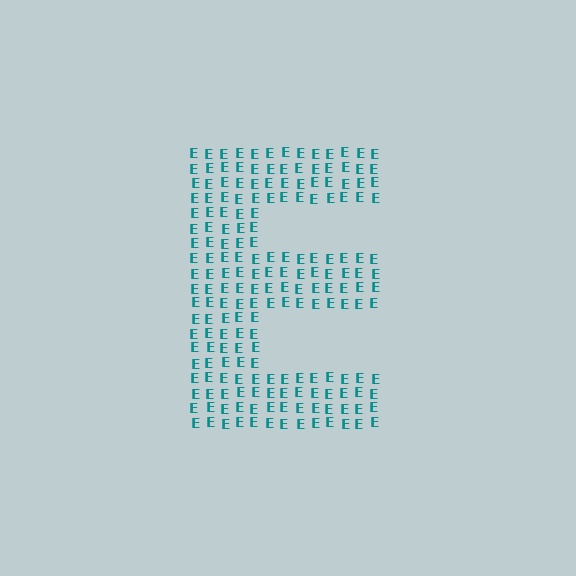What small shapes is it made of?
It is made of small letter E's.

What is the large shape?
The large shape is the letter E.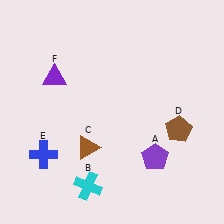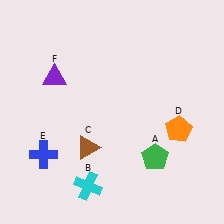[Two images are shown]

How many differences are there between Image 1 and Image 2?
There are 2 differences between the two images.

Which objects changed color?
A changed from purple to green. D changed from brown to orange.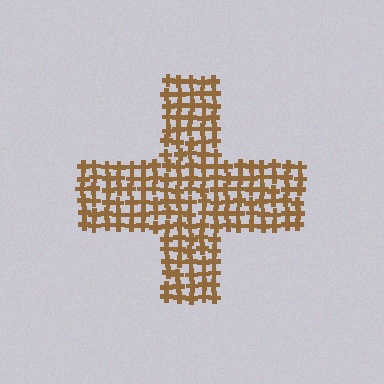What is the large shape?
The large shape is a cross.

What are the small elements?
The small elements are crosses.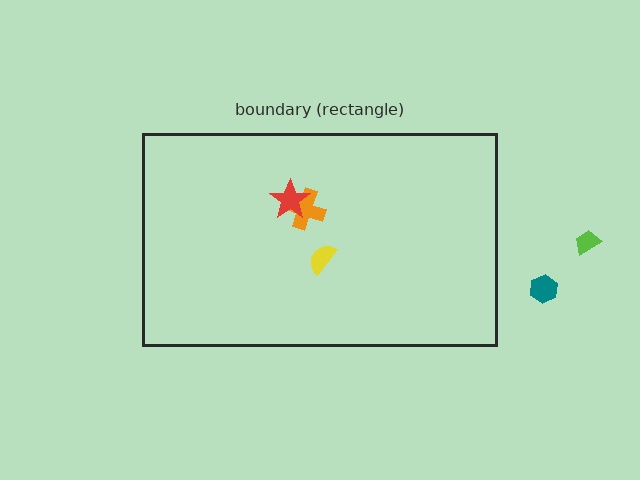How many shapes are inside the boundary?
3 inside, 2 outside.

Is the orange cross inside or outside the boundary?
Inside.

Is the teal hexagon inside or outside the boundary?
Outside.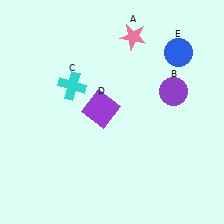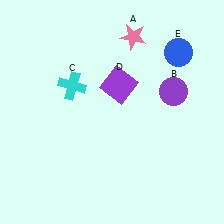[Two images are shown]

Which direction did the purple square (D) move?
The purple square (D) moved up.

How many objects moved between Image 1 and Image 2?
1 object moved between the two images.